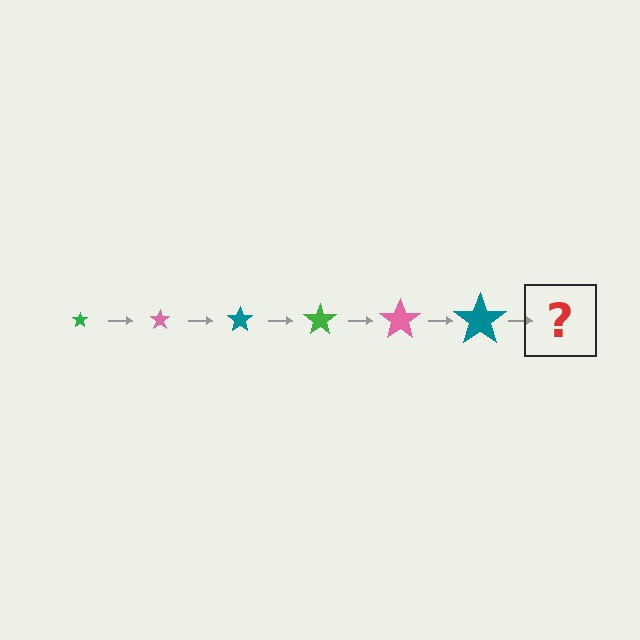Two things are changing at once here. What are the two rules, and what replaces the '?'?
The two rules are that the star grows larger each step and the color cycles through green, pink, and teal. The '?' should be a green star, larger than the previous one.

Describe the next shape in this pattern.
It should be a green star, larger than the previous one.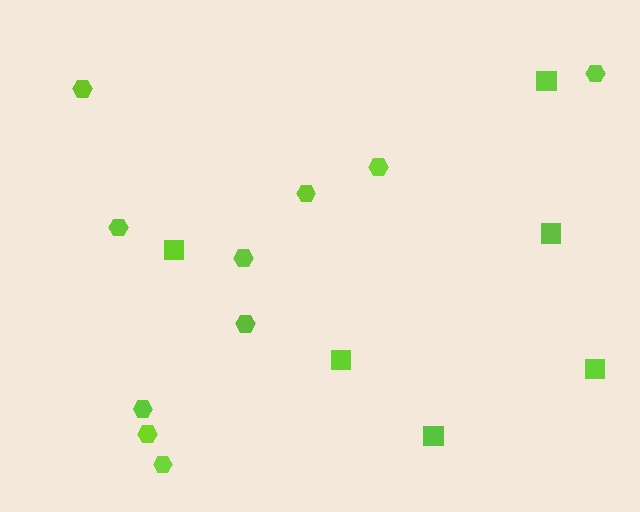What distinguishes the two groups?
There are 2 groups: one group of squares (6) and one group of hexagons (10).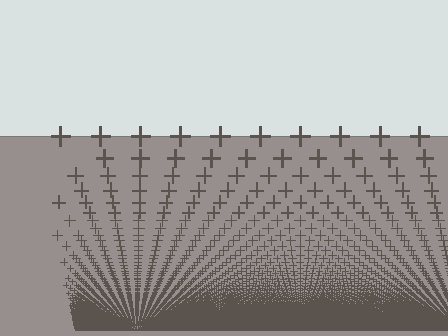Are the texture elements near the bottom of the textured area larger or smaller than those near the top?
Smaller. The gradient is inverted — elements near the bottom are smaller and denser.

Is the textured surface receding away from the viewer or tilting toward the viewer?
The surface appears to tilt toward the viewer. Texture elements get larger and sparser toward the top.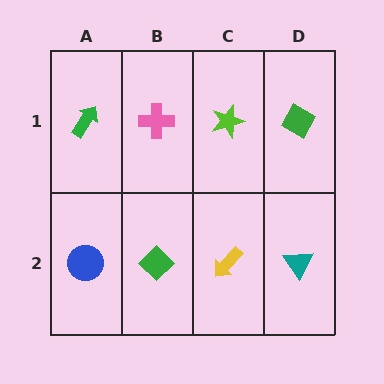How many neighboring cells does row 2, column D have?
2.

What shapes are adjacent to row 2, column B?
A pink cross (row 1, column B), a blue circle (row 2, column A), a yellow arrow (row 2, column C).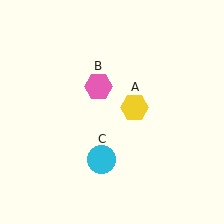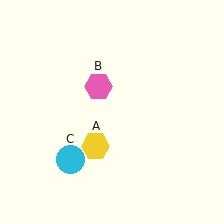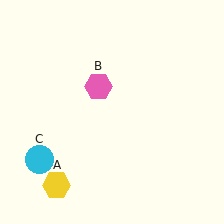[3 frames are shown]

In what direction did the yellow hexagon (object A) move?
The yellow hexagon (object A) moved down and to the left.